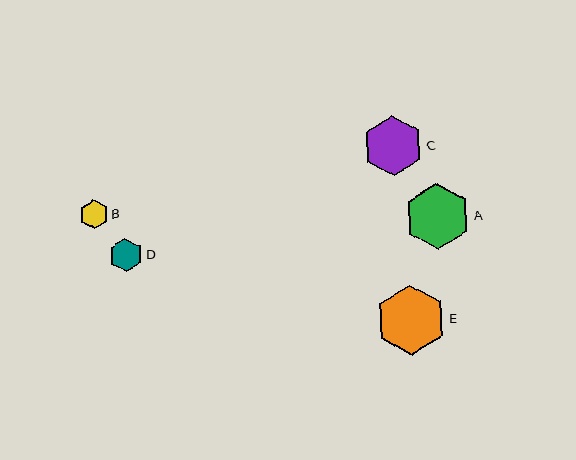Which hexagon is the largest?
Hexagon E is the largest with a size of approximately 70 pixels.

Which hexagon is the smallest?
Hexagon B is the smallest with a size of approximately 28 pixels.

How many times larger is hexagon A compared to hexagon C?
Hexagon A is approximately 1.1 times the size of hexagon C.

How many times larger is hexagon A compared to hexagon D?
Hexagon A is approximately 2.0 times the size of hexagon D.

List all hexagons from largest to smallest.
From largest to smallest: E, A, C, D, B.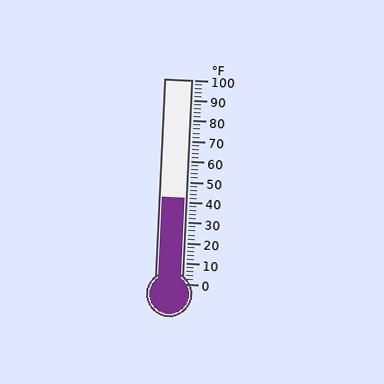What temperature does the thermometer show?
The thermometer shows approximately 42°F.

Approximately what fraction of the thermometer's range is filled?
The thermometer is filled to approximately 40% of its range.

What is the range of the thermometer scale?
The thermometer scale ranges from 0°F to 100°F.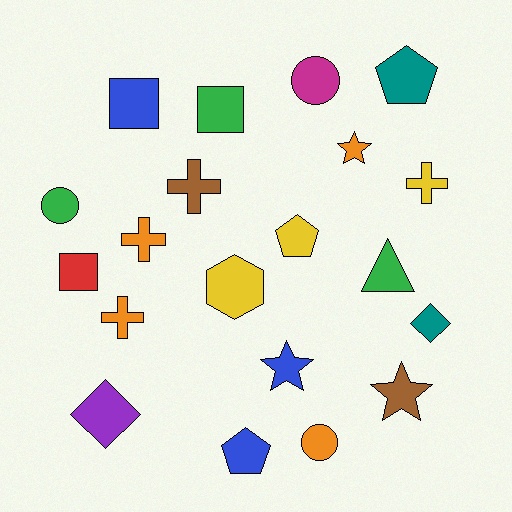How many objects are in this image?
There are 20 objects.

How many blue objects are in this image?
There are 3 blue objects.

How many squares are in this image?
There are 3 squares.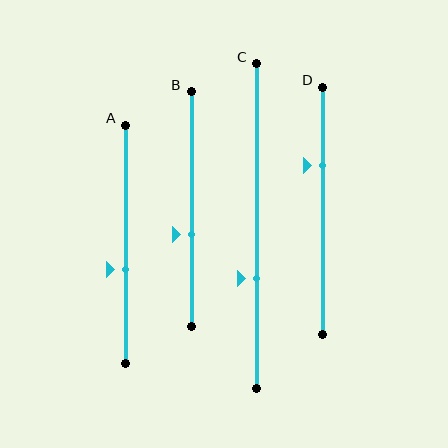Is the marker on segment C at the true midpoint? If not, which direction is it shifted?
No, the marker on segment C is shifted downward by about 16% of the segment length.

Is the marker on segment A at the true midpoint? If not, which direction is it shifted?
No, the marker on segment A is shifted downward by about 10% of the segment length.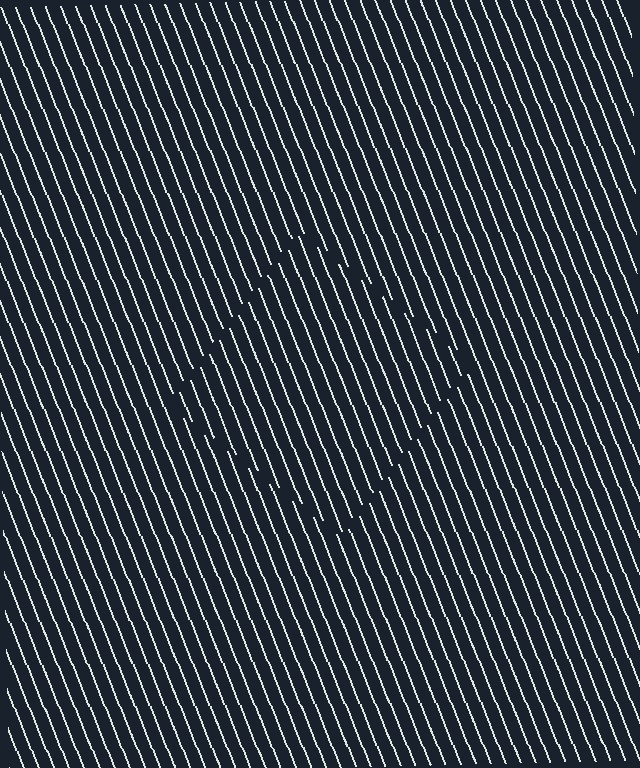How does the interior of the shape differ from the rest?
The interior of the shape contains the same grating, shifted by half a period — the contour is defined by the phase discontinuity where line-ends from the inner and outer gratings abut.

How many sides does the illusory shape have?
4 sides — the line-ends trace a square.